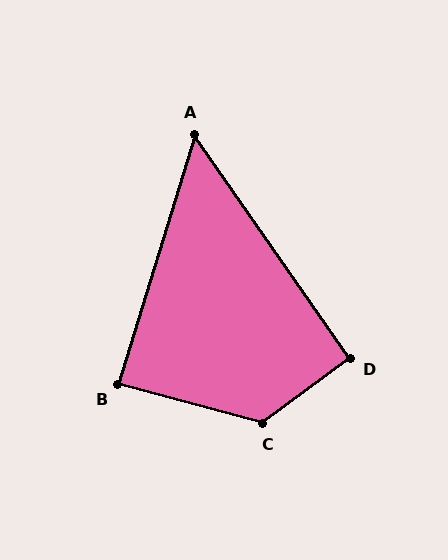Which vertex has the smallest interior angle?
A, at approximately 52 degrees.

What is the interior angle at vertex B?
Approximately 88 degrees (approximately right).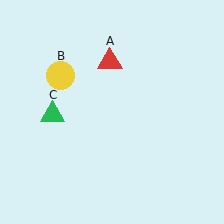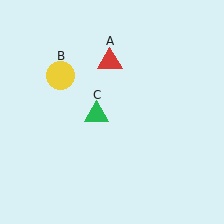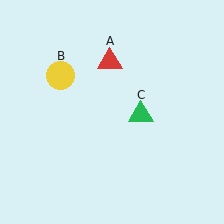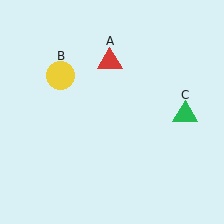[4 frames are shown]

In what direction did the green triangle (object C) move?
The green triangle (object C) moved right.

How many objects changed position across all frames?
1 object changed position: green triangle (object C).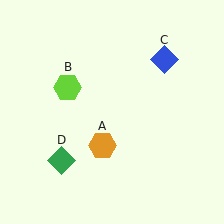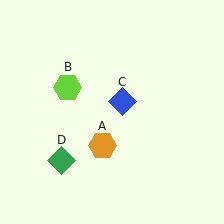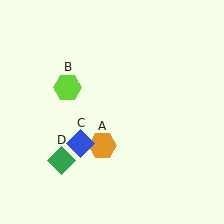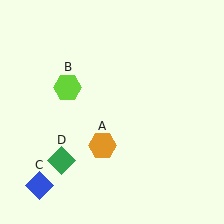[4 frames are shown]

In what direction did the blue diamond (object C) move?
The blue diamond (object C) moved down and to the left.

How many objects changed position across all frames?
1 object changed position: blue diamond (object C).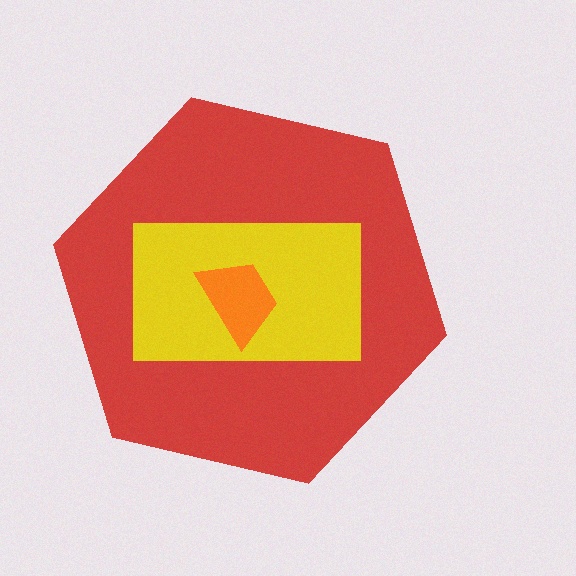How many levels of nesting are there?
3.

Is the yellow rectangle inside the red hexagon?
Yes.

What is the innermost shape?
The orange trapezoid.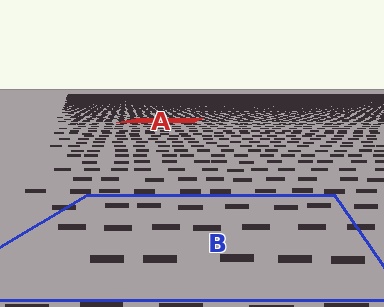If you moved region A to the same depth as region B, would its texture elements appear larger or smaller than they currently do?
They would appear larger. At a closer depth, the same texture elements are projected at a bigger on-screen size.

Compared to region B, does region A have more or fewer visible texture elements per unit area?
Region A has more texture elements per unit area — they are packed more densely because it is farther away.